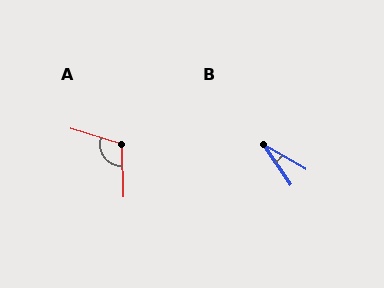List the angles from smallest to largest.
B (26°), A (109°).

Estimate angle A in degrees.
Approximately 109 degrees.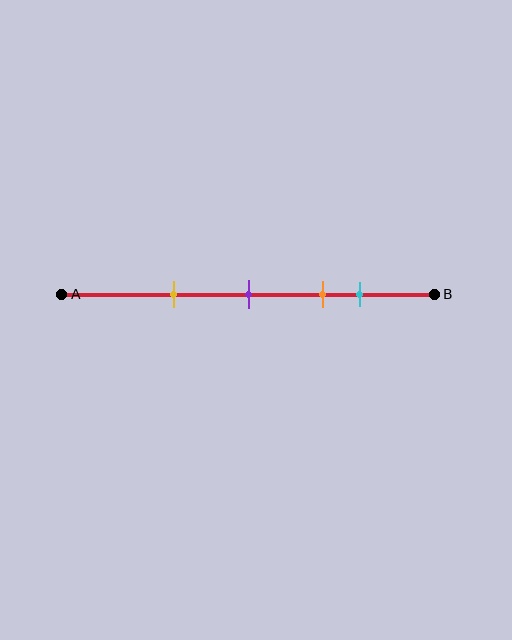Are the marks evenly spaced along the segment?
No, the marks are not evenly spaced.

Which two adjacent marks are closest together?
The orange and cyan marks are the closest adjacent pair.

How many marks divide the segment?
There are 4 marks dividing the segment.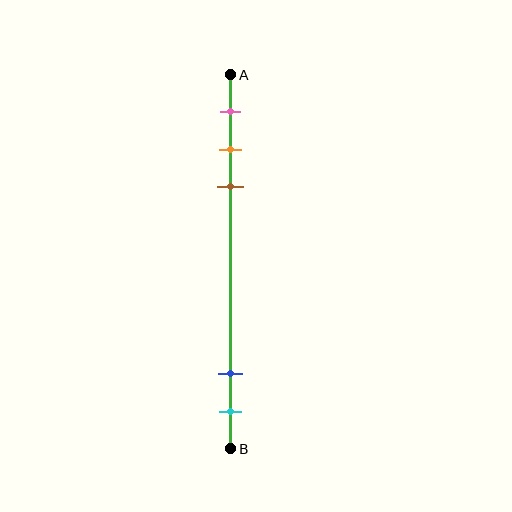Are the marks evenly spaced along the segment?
No, the marks are not evenly spaced.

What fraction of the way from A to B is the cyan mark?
The cyan mark is approximately 90% (0.9) of the way from A to B.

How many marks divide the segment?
There are 5 marks dividing the segment.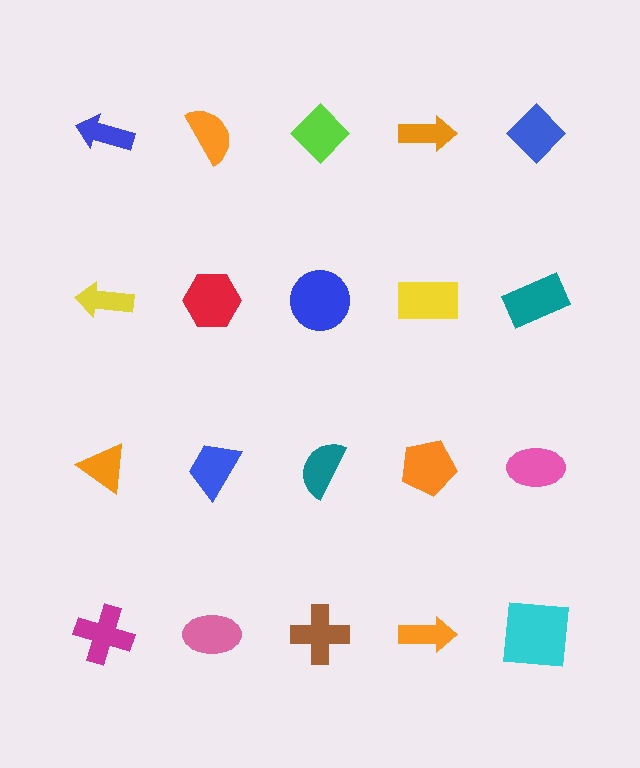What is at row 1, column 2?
An orange semicircle.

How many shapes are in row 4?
5 shapes.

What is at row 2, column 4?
A yellow rectangle.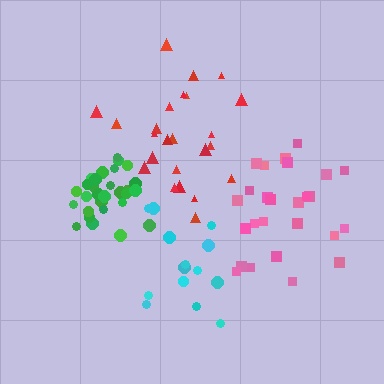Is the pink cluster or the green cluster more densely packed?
Green.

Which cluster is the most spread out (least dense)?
Cyan.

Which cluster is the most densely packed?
Green.